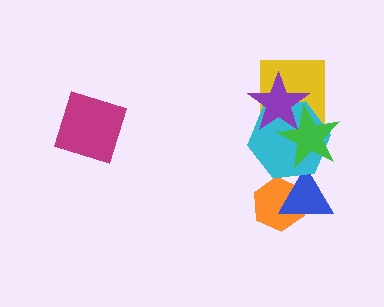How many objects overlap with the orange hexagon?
1 object overlaps with the orange hexagon.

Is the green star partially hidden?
Yes, it is partially covered by another shape.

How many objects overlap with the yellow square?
3 objects overlap with the yellow square.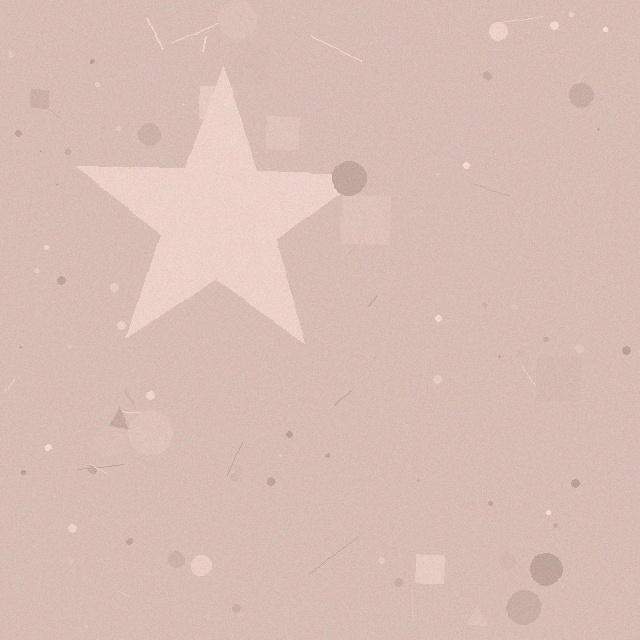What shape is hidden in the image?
A star is hidden in the image.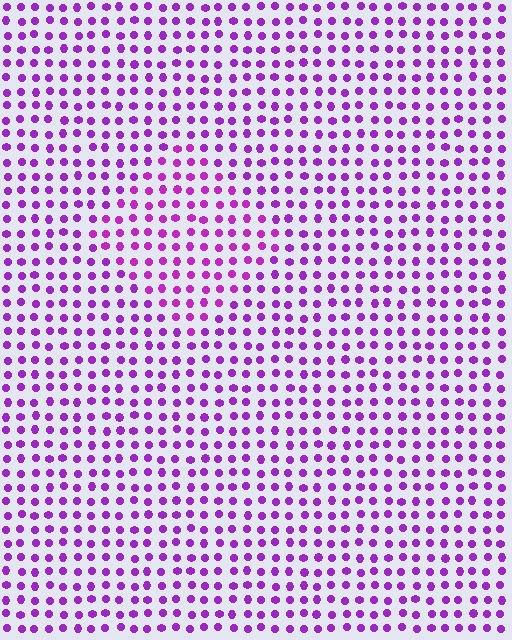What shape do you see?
I see a diamond.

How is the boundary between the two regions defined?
The boundary is defined purely by a slight shift in hue (about 15 degrees). Spacing, size, and orientation are identical on both sides.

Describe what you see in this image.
The image is filled with small purple elements in a uniform arrangement. A diamond-shaped region is visible where the elements are tinted to a slightly different hue, forming a subtle color boundary.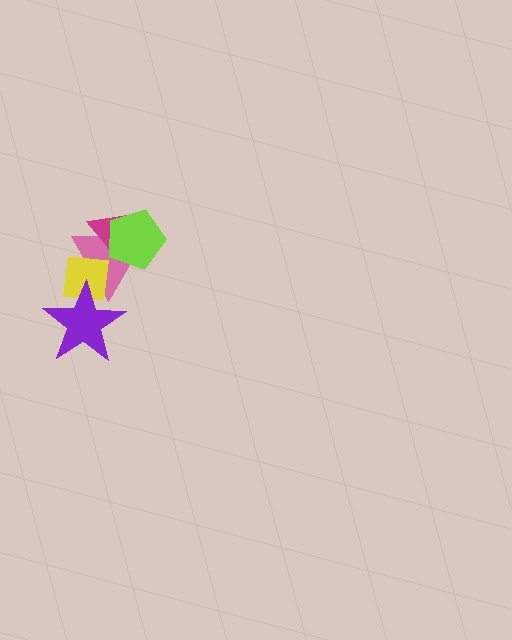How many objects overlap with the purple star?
2 objects overlap with the purple star.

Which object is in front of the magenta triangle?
The lime pentagon is in front of the magenta triangle.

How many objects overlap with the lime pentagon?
2 objects overlap with the lime pentagon.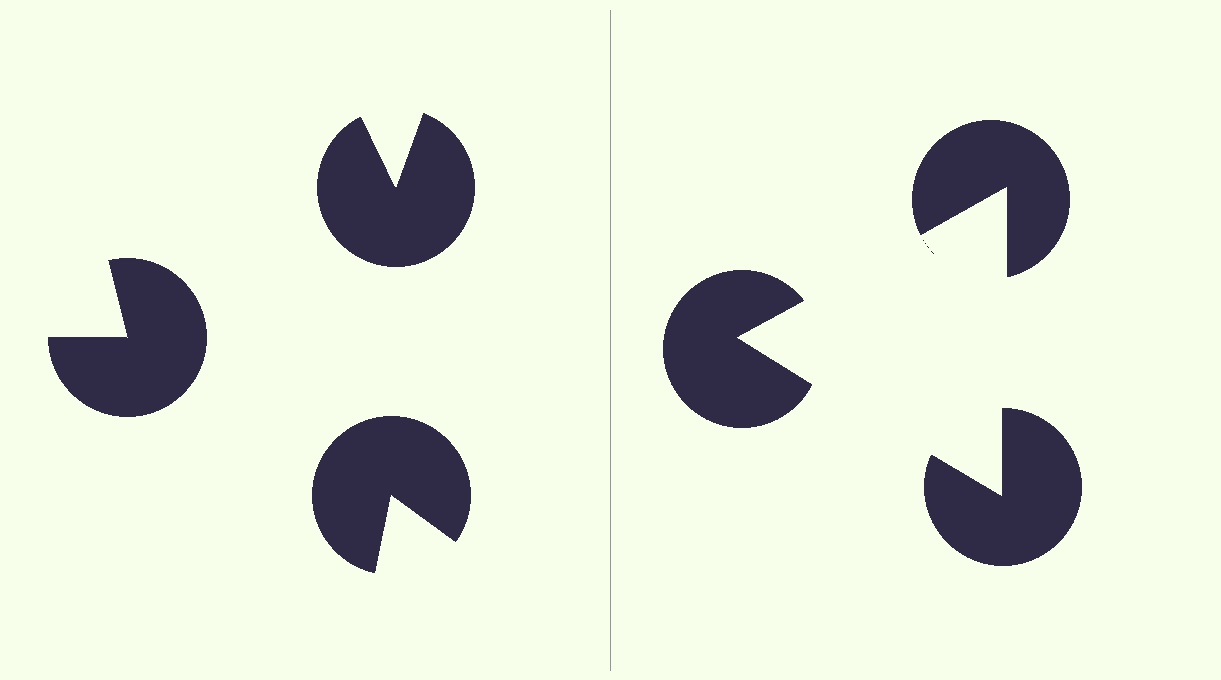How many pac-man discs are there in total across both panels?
6 — 3 on each side.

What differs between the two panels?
The pac-man discs are positioned identically on both sides; only the wedge orientations differ. On the right they align to a triangle; on the left they are misaligned.